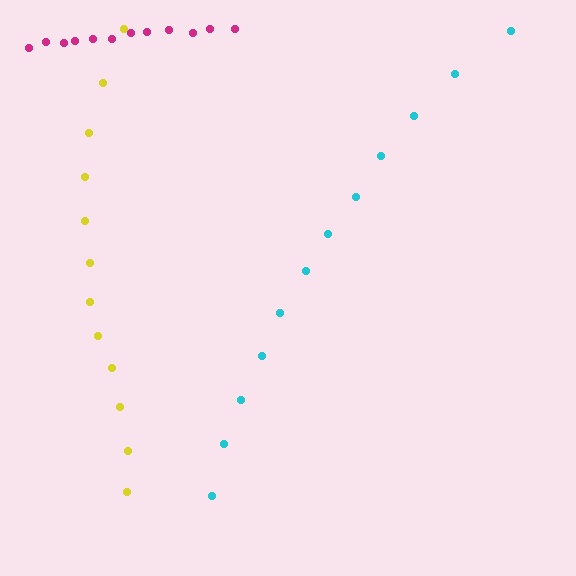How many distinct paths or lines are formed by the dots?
There are 3 distinct paths.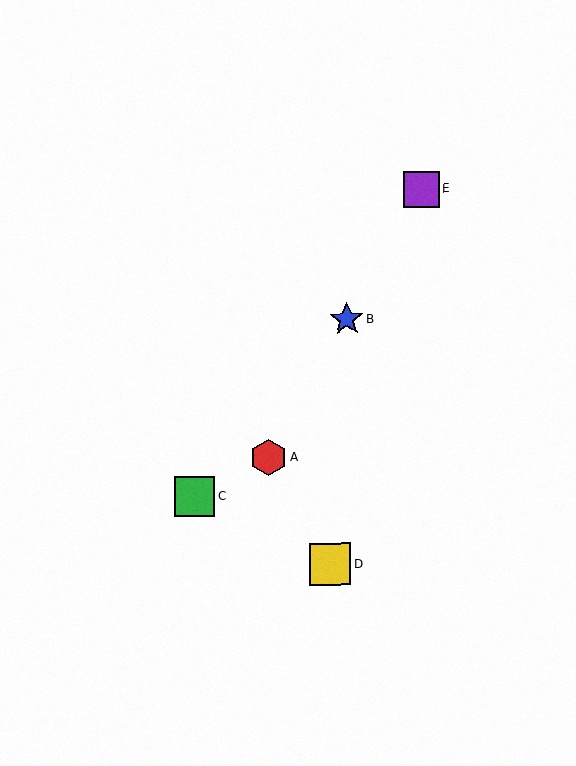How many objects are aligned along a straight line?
3 objects (A, B, E) are aligned along a straight line.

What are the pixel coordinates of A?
Object A is at (268, 458).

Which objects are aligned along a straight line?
Objects A, B, E are aligned along a straight line.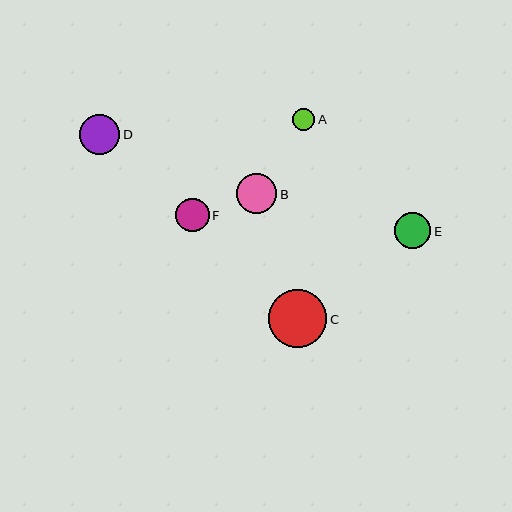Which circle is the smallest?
Circle A is the smallest with a size of approximately 22 pixels.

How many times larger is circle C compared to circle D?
Circle C is approximately 1.4 times the size of circle D.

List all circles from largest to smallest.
From largest to smallest: C, B, D, E, F, A.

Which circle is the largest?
Circle C is the largest with a size of approximately 58 pixels.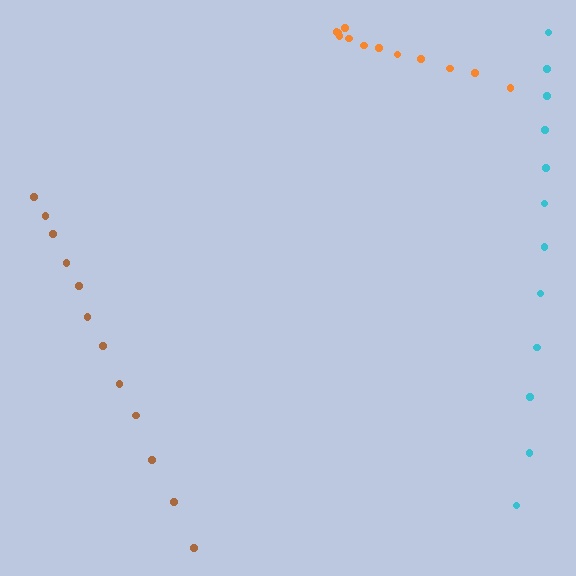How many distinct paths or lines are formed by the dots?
There are 3 distinct paths.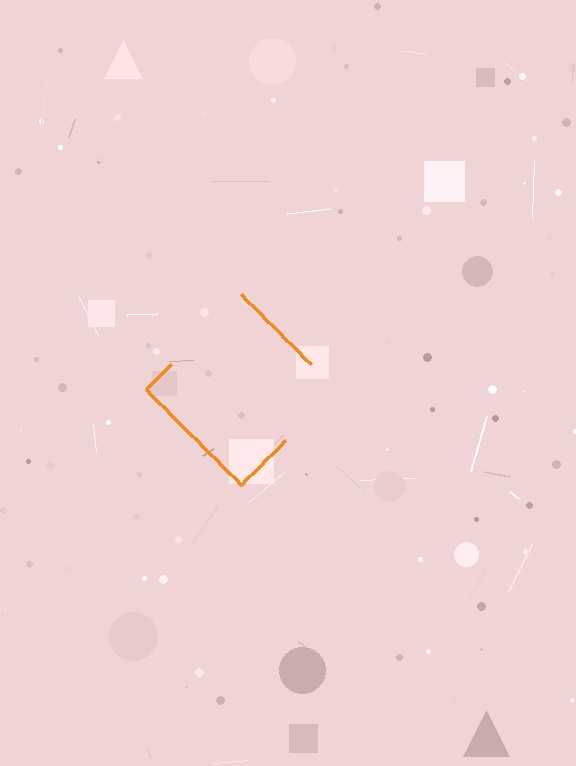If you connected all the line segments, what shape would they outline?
They would outline a diamond.